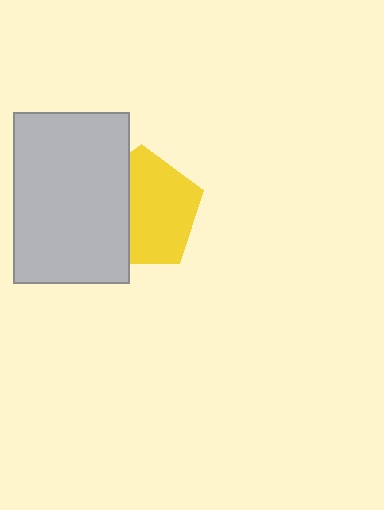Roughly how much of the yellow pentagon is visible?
About half of it is visible (roughly 63%).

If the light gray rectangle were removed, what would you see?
You would see the complete yellow pentagon.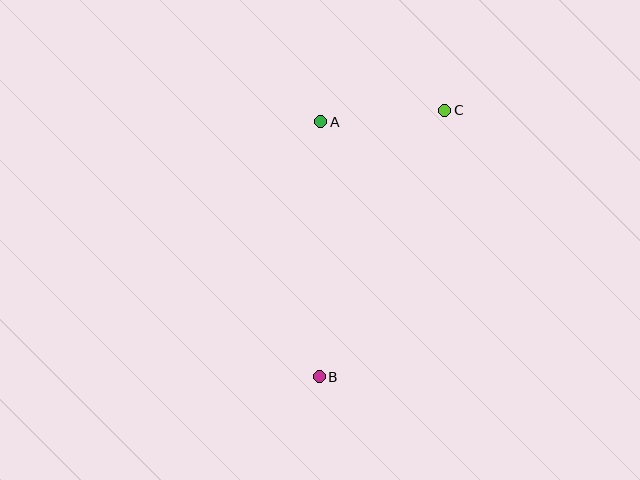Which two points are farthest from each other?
Points B and C are farthest from each other.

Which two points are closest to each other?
Points A and C are closest to each other.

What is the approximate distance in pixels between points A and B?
The distance between A and B is approximately 255 pixels.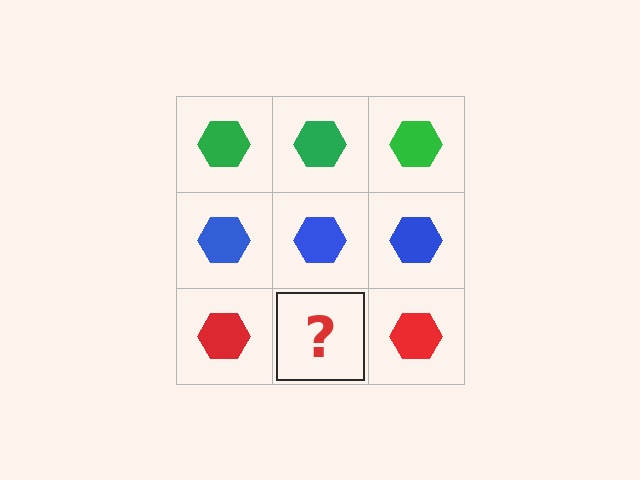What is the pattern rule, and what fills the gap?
The rule is that each row has a consistent color. The gap should be filled with a red hexagon.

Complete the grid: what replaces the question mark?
The question mark should be replaced with a red hexagon.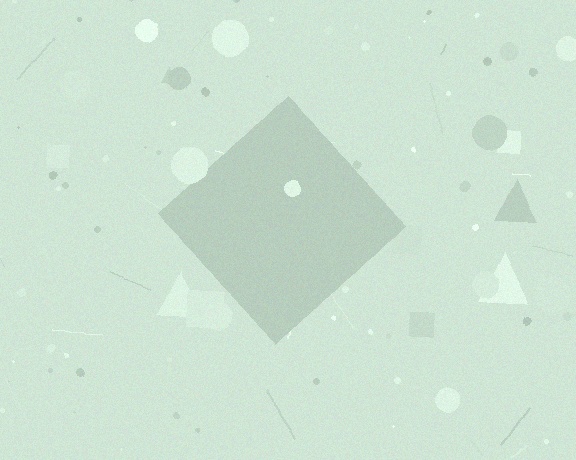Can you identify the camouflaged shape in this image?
The camouflaged shape is a diamond.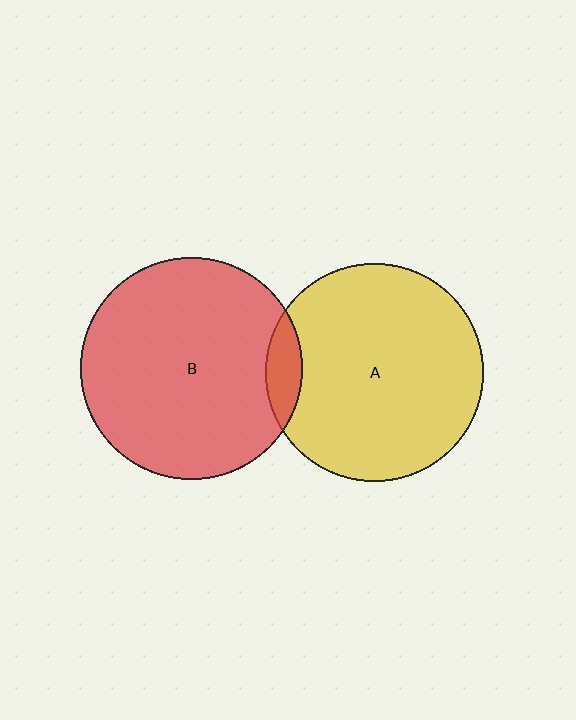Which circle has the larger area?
Circle B (red).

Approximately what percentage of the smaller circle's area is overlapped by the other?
Approximately 10%.